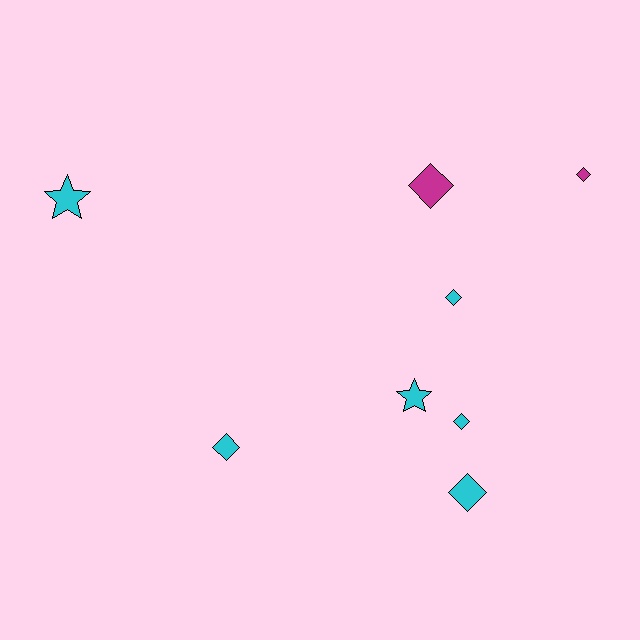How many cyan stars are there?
There are 2 cyan stars.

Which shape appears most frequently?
Diamond, with 6 objects.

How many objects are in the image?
There are 8 objects.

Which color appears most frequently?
Cyan, with 6 objects.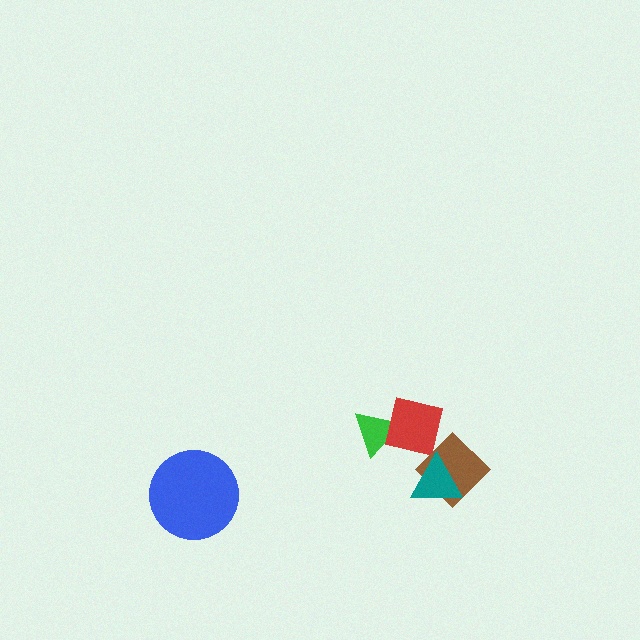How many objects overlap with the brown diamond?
2 objects overlap with the brown diamond.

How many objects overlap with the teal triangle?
1 object overlaps with the teal triangle.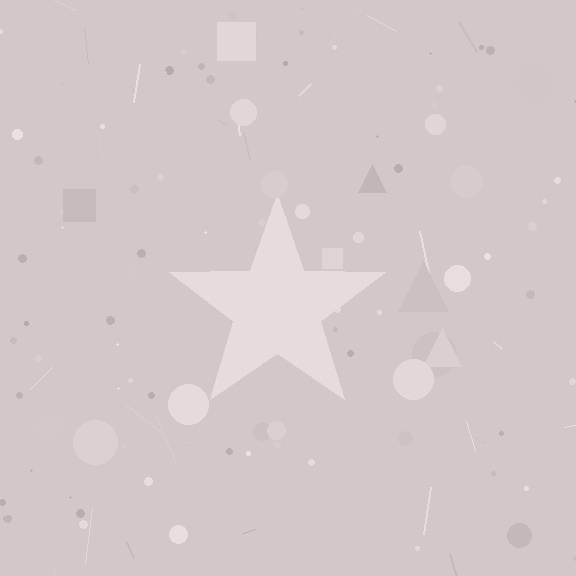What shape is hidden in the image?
A star is hidden in the image.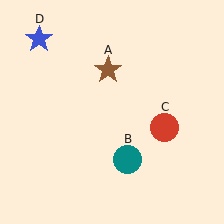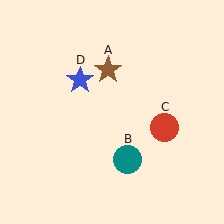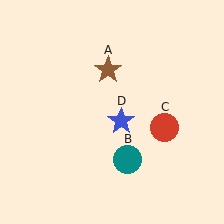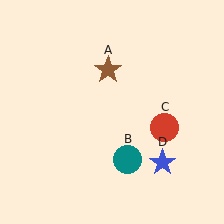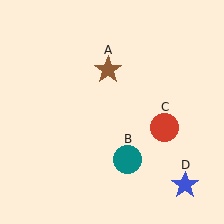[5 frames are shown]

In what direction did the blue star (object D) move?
The blue star (object D) moved down and to the right.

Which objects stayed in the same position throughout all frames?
Brown star (object A) and teal circle (object B) and red circle (object C) remained stationary.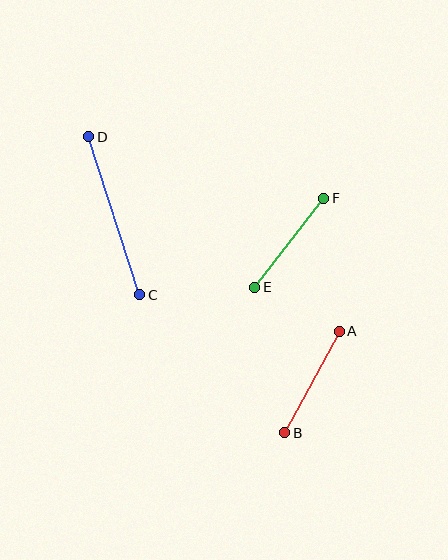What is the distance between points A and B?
The distance is approximately 115 pixels.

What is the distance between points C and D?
The distance is approximately 166 pixels.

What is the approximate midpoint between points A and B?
The midpoint is at approximately (312, 382) pixels.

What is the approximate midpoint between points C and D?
The midpoint is at approximately (114, 216) pixels.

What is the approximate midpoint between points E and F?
The midpoint is at approximately (289, 243) pixels.